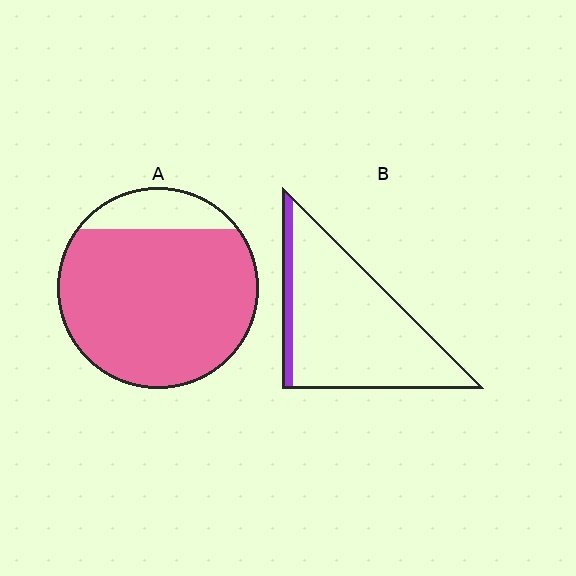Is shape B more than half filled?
No.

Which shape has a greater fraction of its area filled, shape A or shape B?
Shape A.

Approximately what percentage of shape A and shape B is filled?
A is approximately 85% and B is approximately 10%.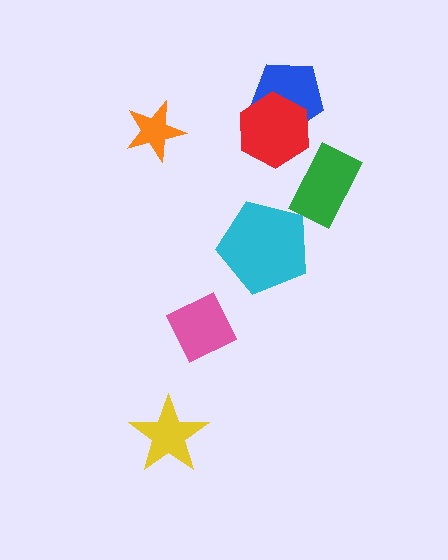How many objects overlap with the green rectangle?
0 objects overlap with the green rectangle.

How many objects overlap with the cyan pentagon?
0 objects overlap with the cyan pentagon.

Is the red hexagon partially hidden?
No, no other shape covers it.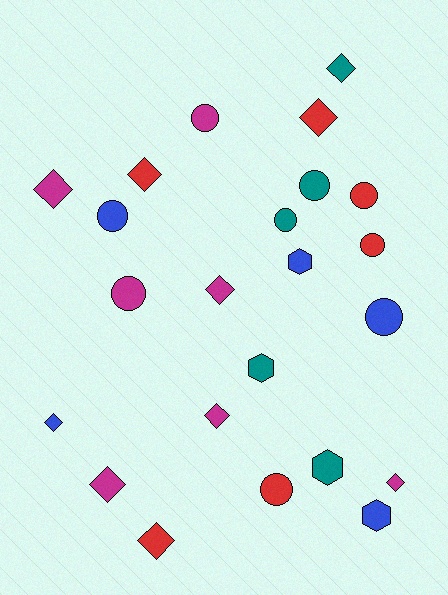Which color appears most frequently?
Magenta, with 7 objects.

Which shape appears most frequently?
Diamond, with 10 objects.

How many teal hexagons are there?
There are 2 teal hexagons.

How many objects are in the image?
There are 23 objects.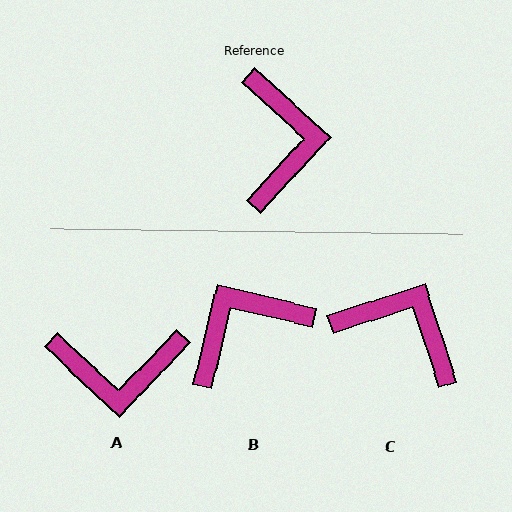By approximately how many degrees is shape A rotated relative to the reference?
Approximately 91 degrees clockwise.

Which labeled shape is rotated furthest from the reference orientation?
B, about 119 degrees away.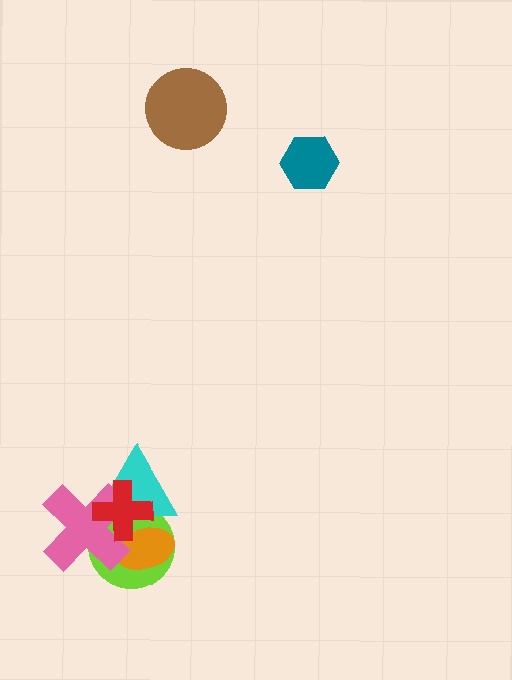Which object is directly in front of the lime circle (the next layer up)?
The cyan triangle is directly in front of the lime circle.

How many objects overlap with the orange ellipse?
4 objects overlap with the orange ellipse.